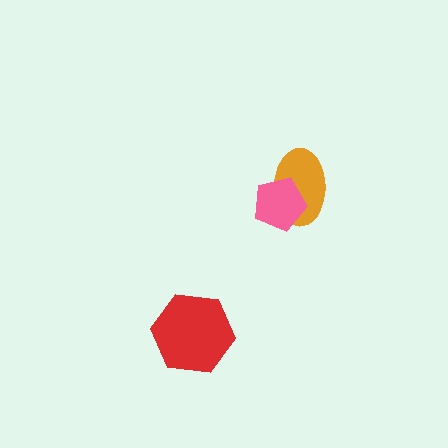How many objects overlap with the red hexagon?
0 objects overlap with the red hexagon.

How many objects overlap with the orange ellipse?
1 object overlaps with the orange ellipse.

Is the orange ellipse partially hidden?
Yes, it is partially covered by another shape.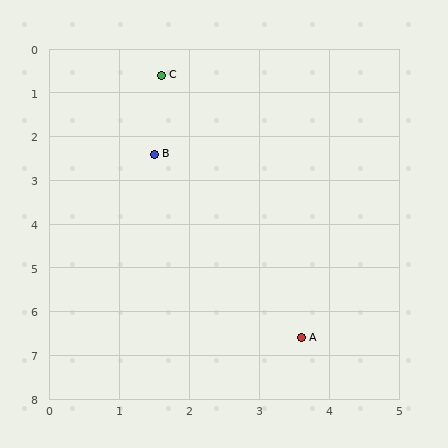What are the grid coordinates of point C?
Point C is at approximately (1.6, 0.6).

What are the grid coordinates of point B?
Point B is at approximately (1.5, 2.4).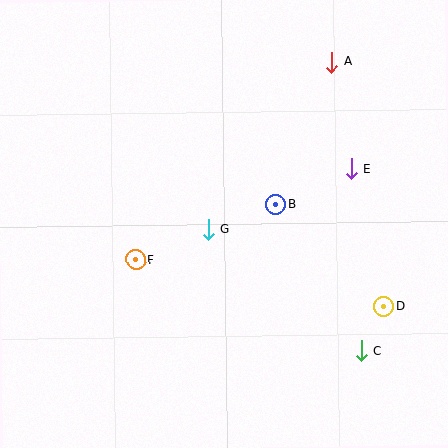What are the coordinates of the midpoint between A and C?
The midpoint between A and C is at (346, 206).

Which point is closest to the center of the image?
Point G at (208, 230) is closest to the center.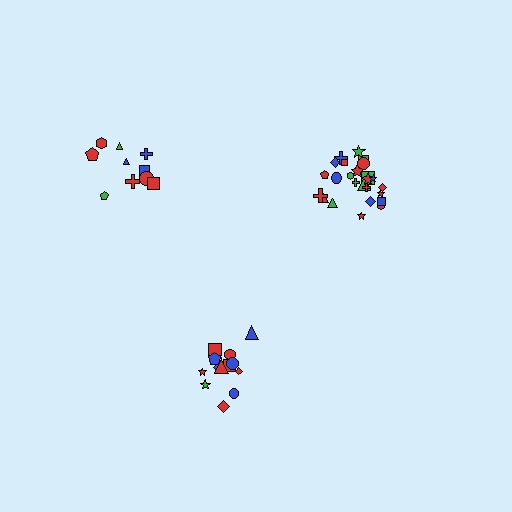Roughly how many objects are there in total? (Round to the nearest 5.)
Roughly 50 objects in total.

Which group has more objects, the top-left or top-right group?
The top-right group.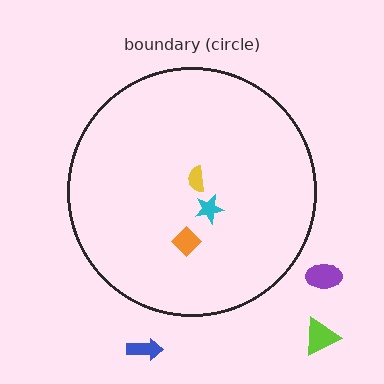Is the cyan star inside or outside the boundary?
Inside.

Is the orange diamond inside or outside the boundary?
Inside.